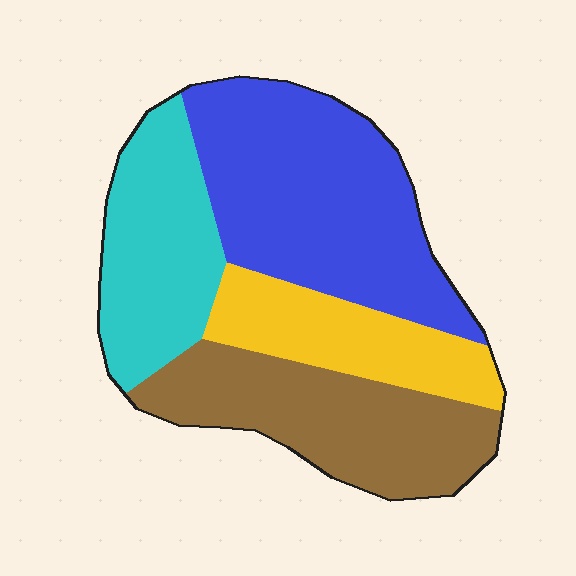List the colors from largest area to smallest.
From largest to smallest: blue, brown, cyan, yellow.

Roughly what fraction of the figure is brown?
Brown covers 26% of the figure.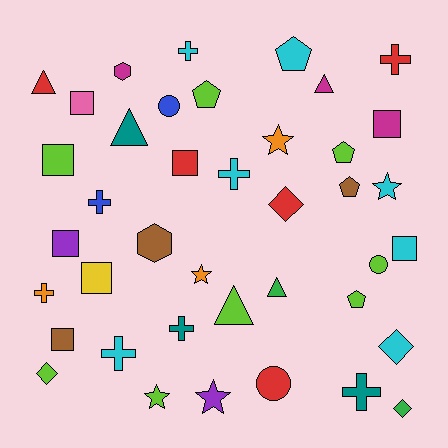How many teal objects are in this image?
There are 3 teal objects.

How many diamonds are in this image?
There are 4 diamonds.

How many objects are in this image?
There are 40 objects.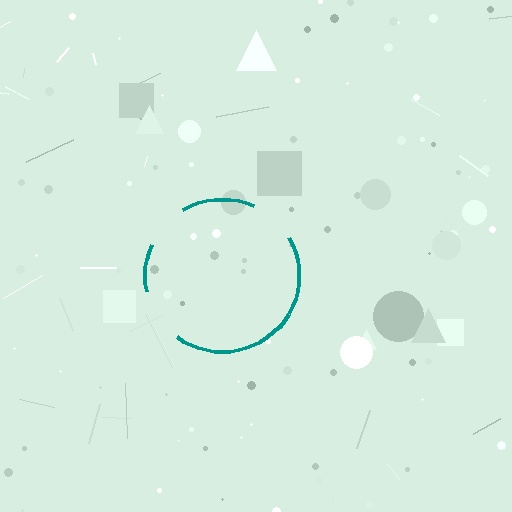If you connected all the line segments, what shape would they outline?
They would outline a circle.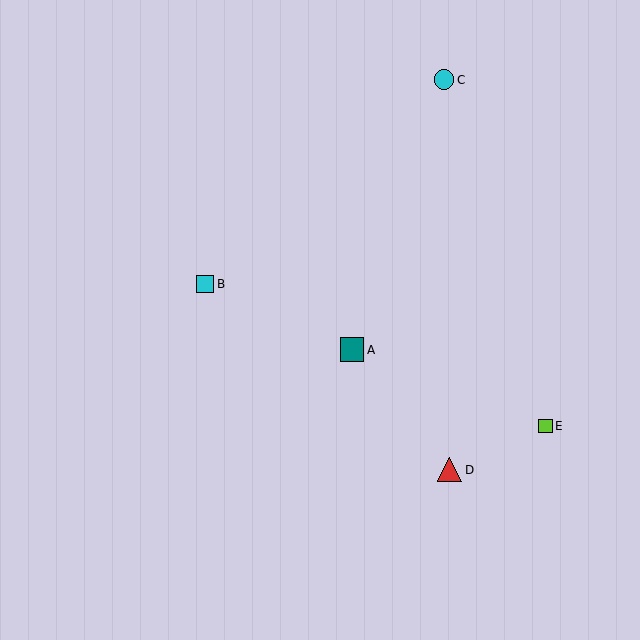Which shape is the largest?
The red triangle (labeled D) is the largest.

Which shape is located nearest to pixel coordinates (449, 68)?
The cyan circle (labeled C) at (444, 80) is nearest to that location.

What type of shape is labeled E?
Shape E is a lime square.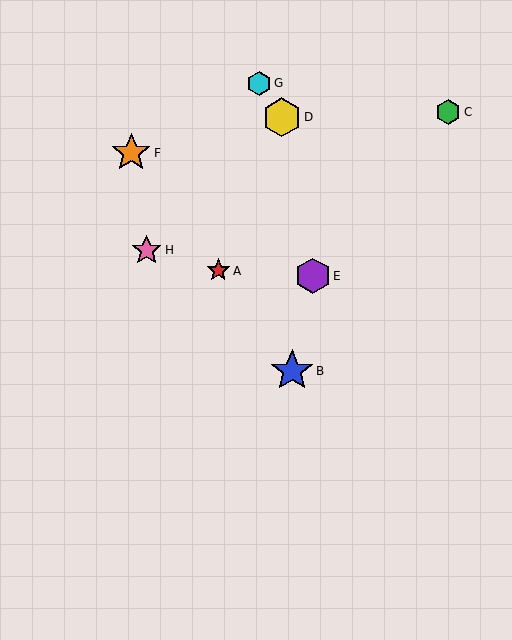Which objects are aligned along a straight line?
Objects A, B, F are aligned along a straight line.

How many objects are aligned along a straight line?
3 objects (A, B, F) are aligned along a straight line.